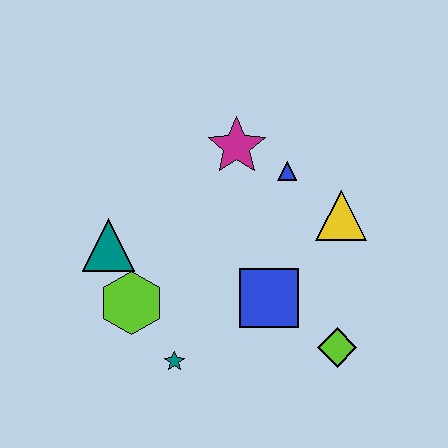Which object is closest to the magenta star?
The blue triangle is closest to the magenta star.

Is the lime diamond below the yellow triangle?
Yes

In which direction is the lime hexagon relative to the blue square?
The lime hexagon is to the left of the blue square.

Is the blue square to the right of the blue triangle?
No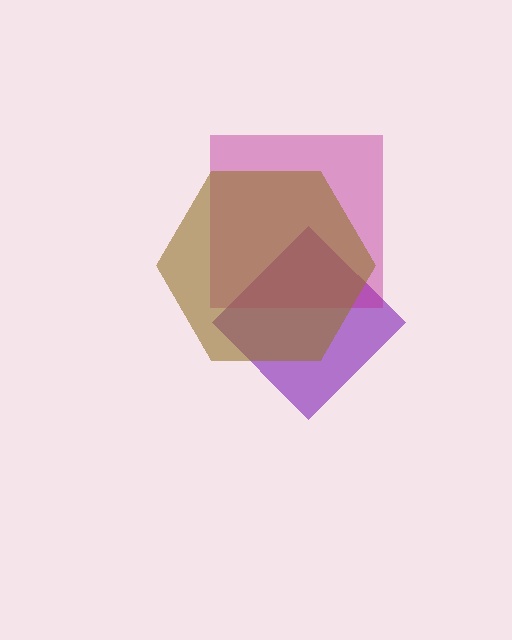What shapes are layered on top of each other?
The layered shapes are: a purple diamond, a magenta square, a brown hexagon.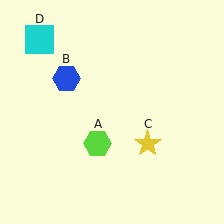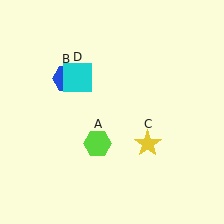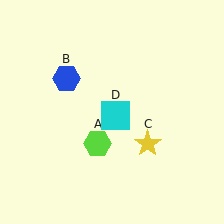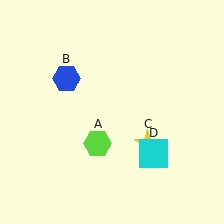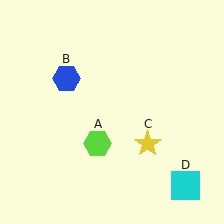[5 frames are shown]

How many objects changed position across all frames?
1 object changed position: cyan square (object D).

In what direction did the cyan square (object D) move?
The cyan square (object D) moved down and to the right.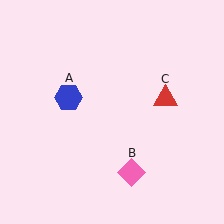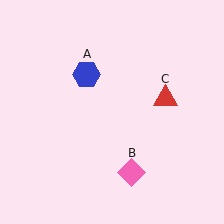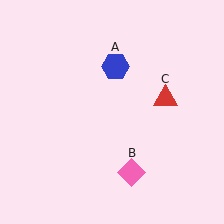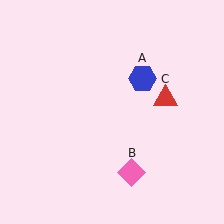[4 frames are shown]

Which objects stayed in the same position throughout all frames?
Pink diamond (object B) and red triangle (object C) remained stationary.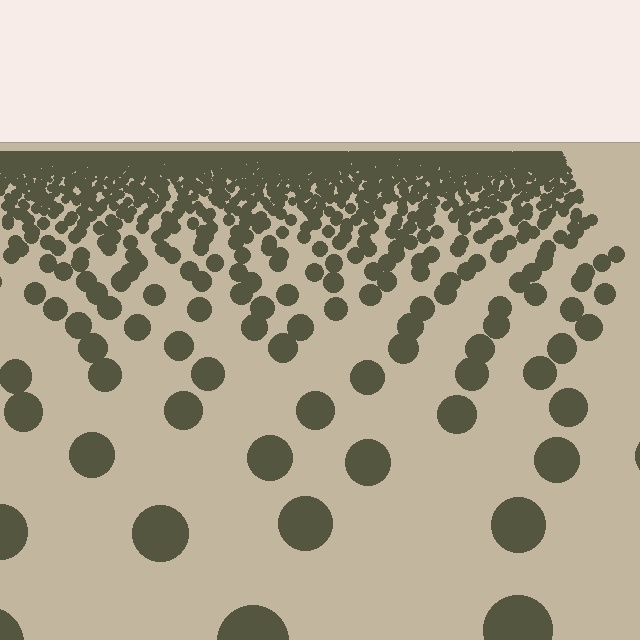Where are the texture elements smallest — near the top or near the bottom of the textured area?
Near the top.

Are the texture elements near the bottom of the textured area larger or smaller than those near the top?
Larger. Near the bottom, elements are closer to the viewer and appear at a bigger on-screen size.